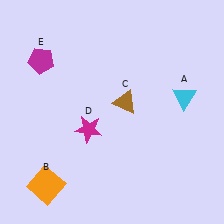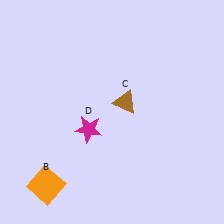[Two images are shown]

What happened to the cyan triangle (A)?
The cyan triangle (A) was removed in Image 2. It was in the top-right area of Image 1.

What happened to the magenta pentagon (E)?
The magenta pentagon (E) was removed in Image 2. It was in the top-left area of Image 1.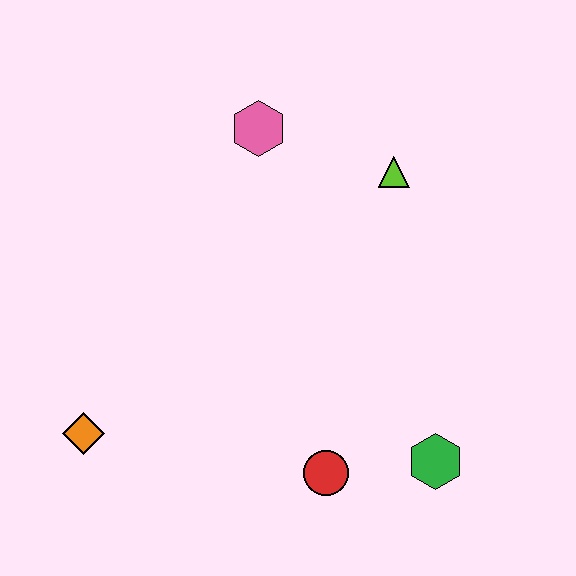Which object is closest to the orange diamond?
The red circle is closest to the orange diamond.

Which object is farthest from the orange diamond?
The lime triangle is farthest from the orange diamond.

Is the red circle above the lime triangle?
No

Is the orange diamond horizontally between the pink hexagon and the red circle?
No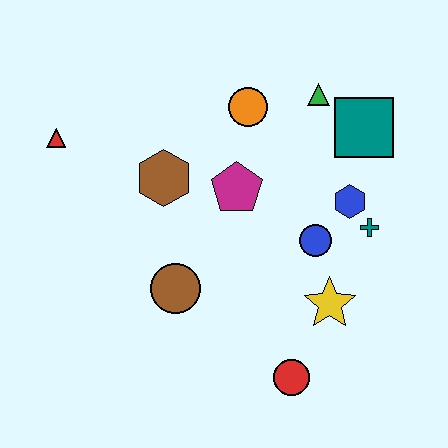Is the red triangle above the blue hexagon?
Yes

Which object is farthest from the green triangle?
The red circle is farthest from the green triangle.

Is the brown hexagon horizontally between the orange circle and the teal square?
No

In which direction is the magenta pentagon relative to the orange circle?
The magenta pentagon is below the orange circle.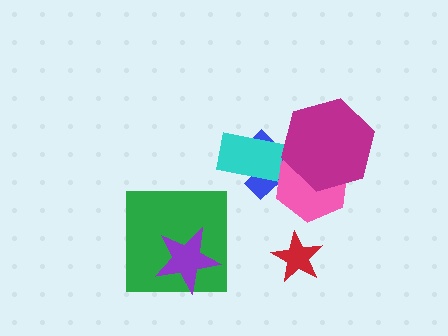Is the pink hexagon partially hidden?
Yes, it is partially covered by another shape.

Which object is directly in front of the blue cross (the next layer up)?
The cyan rectangle is directly in front of the blue cross.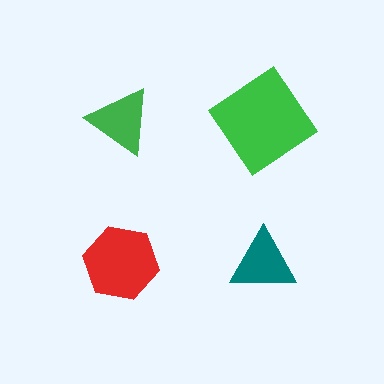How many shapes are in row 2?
2 shapes.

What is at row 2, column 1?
A red hexagon.